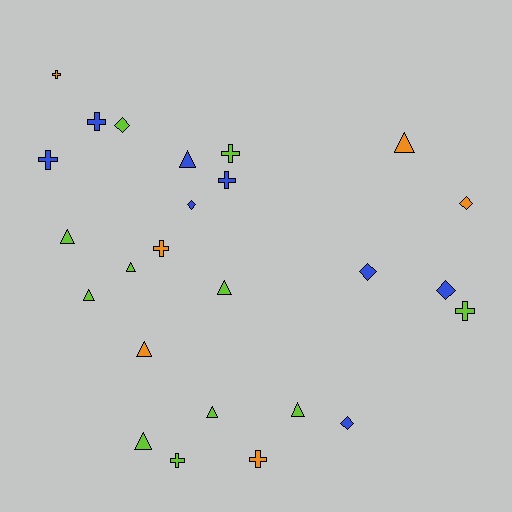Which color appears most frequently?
Lime, with 11 objects.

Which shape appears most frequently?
Triangle, with 10 objects.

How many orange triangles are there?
There are 2 orange triangles.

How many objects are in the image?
There are 25 objects.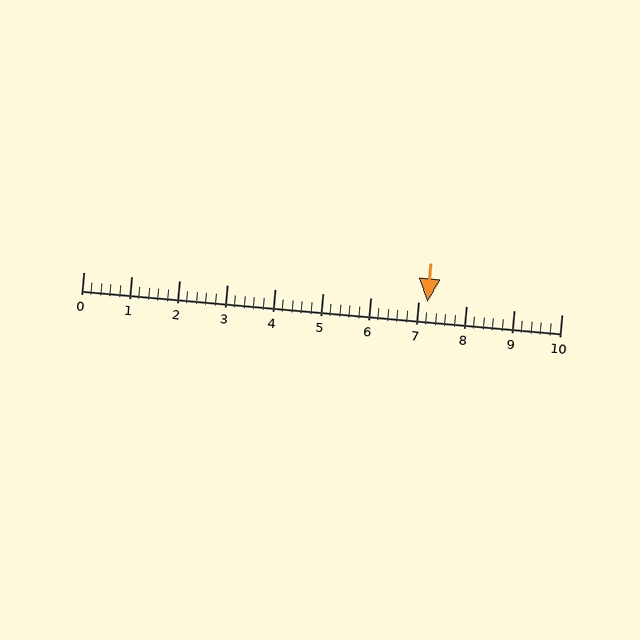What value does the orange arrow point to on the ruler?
The orange arrow points to approximately 7.2.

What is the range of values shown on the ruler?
The ruler shows values from 0 to 10.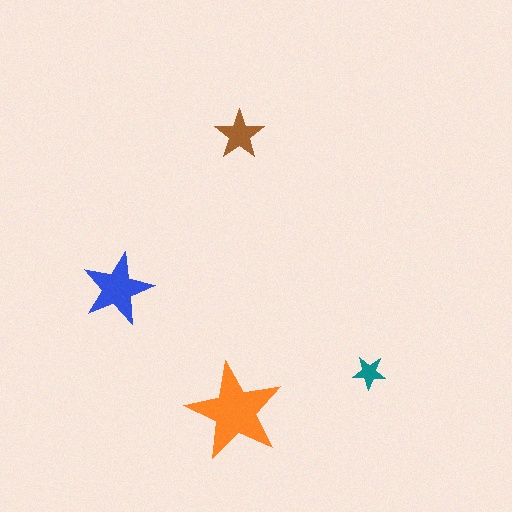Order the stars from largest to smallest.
the orange one, the blue one, the brown one, the teal one.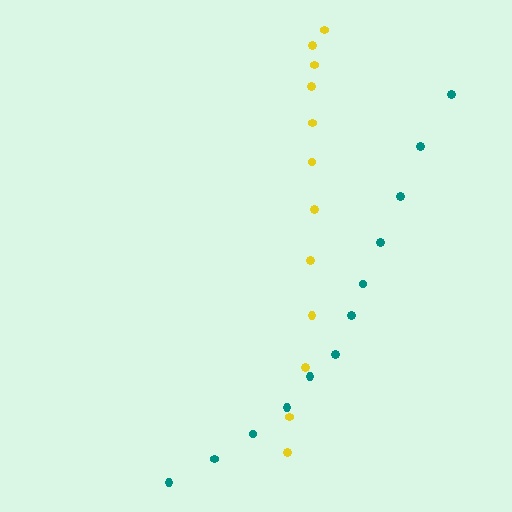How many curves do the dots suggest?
There are 2 distinct paths.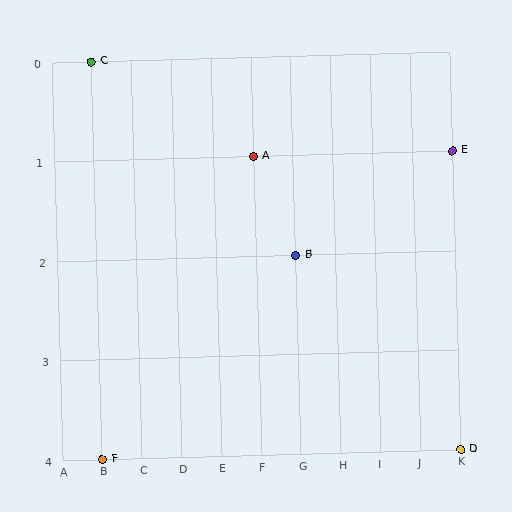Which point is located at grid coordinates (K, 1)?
Point E is at (K, 1).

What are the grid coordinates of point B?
Point B is at grid coordinates (G, 2).